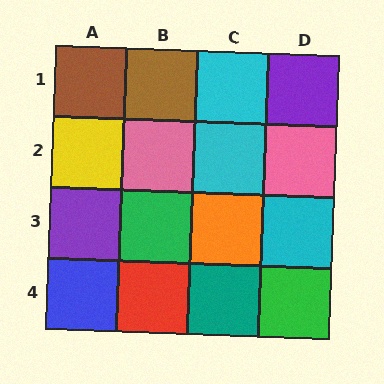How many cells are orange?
1 cell is orange.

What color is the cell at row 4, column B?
Red.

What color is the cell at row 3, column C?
Orange.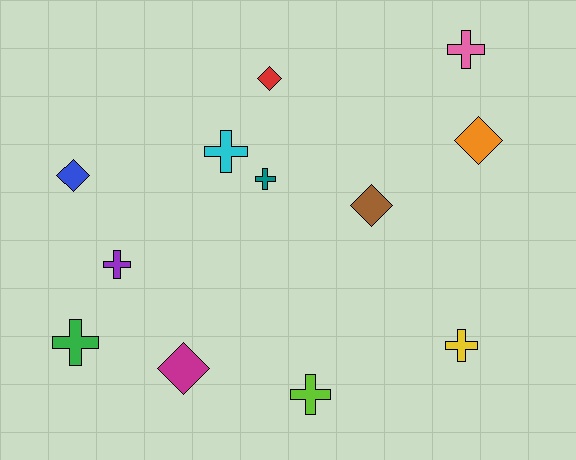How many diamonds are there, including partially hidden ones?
There are 5 diamonds.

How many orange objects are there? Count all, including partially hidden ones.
There is 1 orange object.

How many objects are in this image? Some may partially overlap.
There are 12 objects.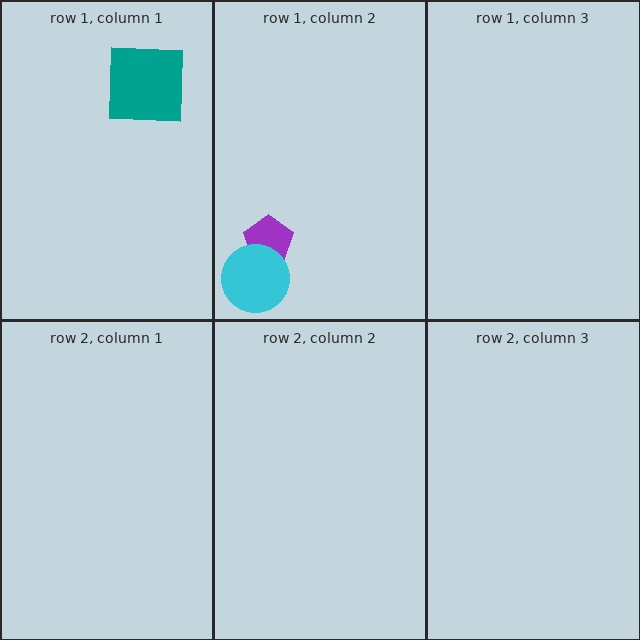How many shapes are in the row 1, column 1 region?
1.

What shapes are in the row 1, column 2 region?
The purple pentagon, the cyan circle.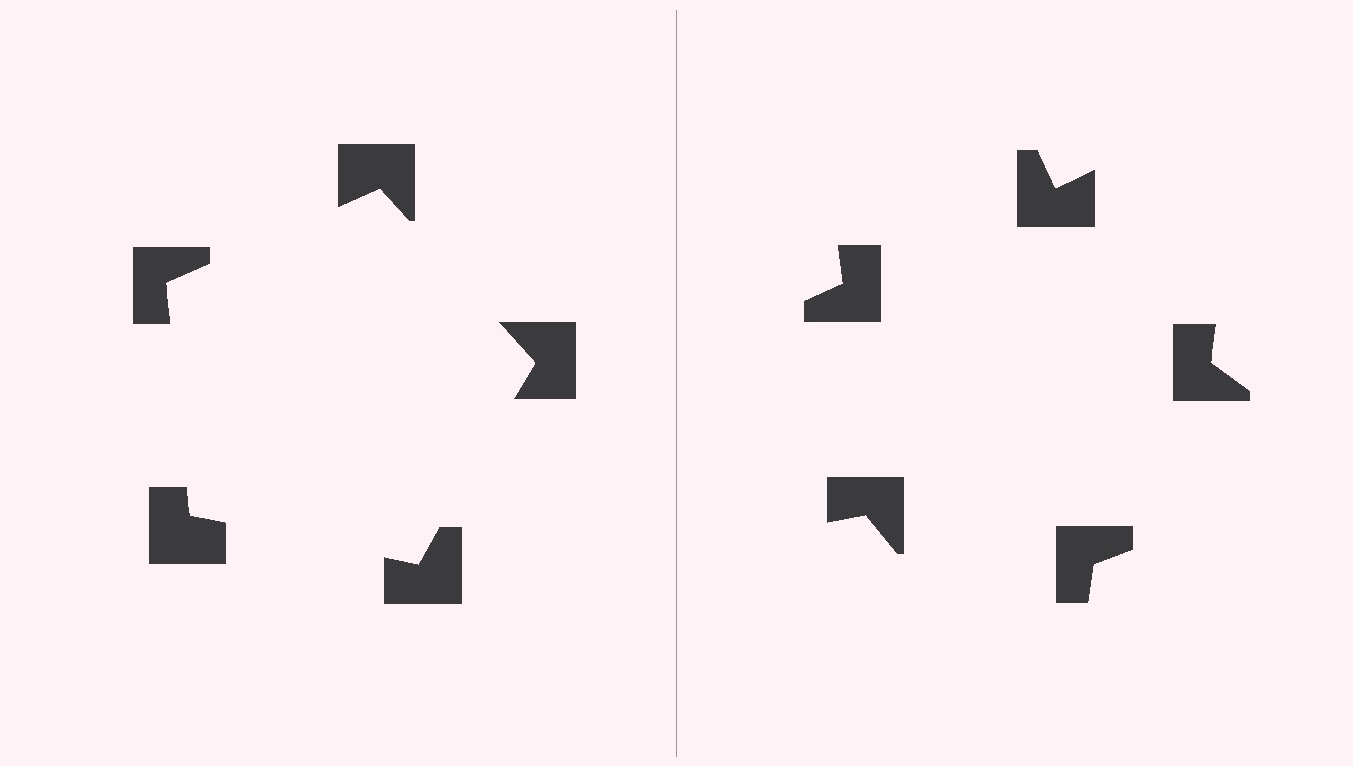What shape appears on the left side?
An illusory pentagon.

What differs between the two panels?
The notched squares are positioned identically on both sides; only the wedge orientations differ. On the left they align to a pentagon; on the right they are misaligned.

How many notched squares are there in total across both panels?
10 — 5 on each side.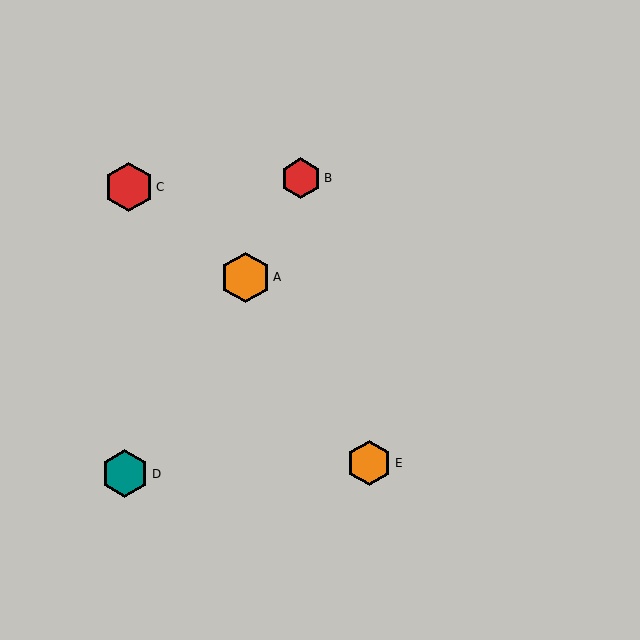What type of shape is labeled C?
Shape C is a red hexagon.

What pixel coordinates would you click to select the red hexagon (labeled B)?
Click at (301, 178) to select the red hexagon B.